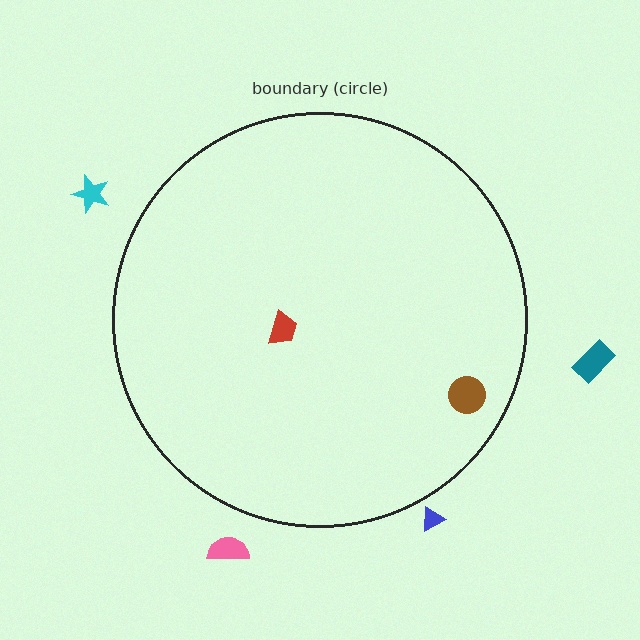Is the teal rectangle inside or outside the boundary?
Outside.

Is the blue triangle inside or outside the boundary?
Outside.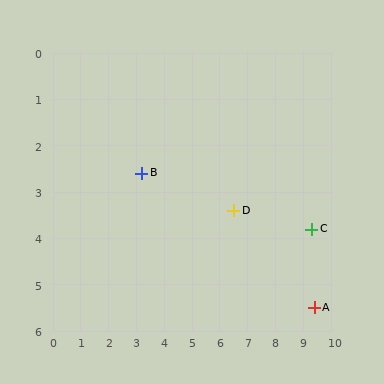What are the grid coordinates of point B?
Point B is at approximately (3.2, 2.6).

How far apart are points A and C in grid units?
Points A and C are about 1.7 grid units apart.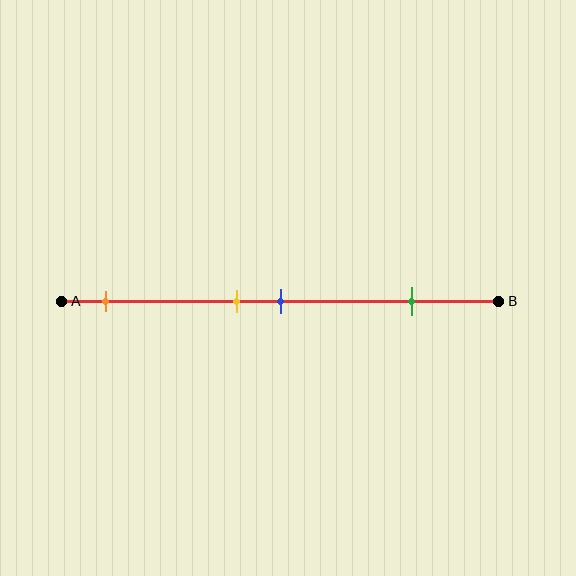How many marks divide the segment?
There are 4 marks dividing the segment.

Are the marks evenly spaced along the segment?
No, the marks are not evenly spaced.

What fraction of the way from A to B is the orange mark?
The orange mark is approximately 10% (0.1) of the way from A to B.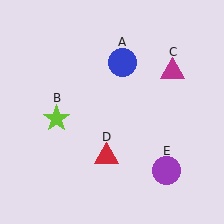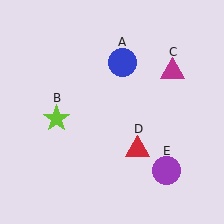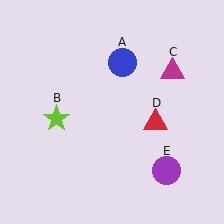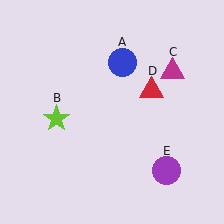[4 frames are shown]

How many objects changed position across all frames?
1 object changed position: red triangle (object D).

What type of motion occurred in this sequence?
The red triangle (object D) rotated counterclockwise around the center of the scene.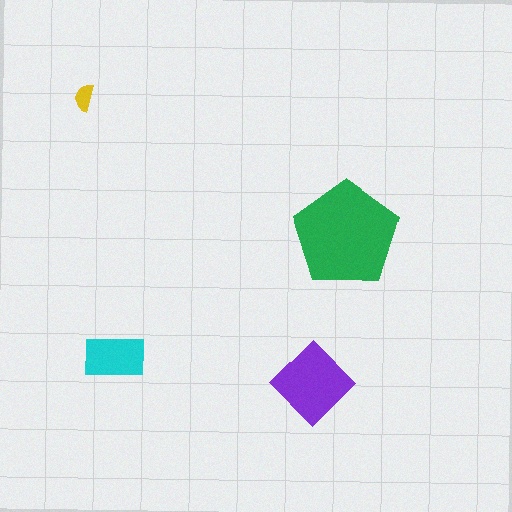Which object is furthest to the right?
The green pentagon is rightmost.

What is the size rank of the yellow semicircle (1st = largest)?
4th.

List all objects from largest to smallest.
The green pentagon, the purple diamond, the cyan rectangle, the yellow semicircle.